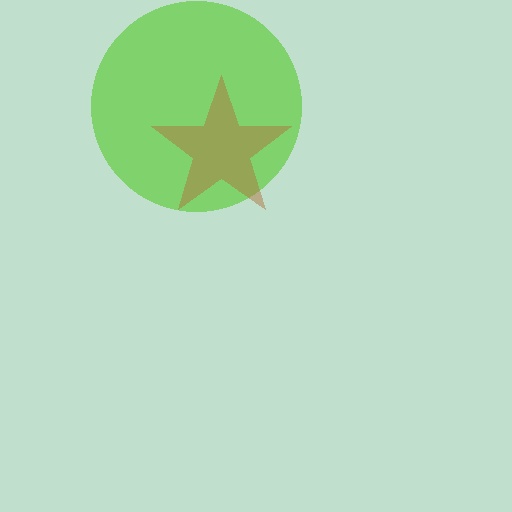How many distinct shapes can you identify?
There are 2 distinct shapes: a lime circle, a brown star.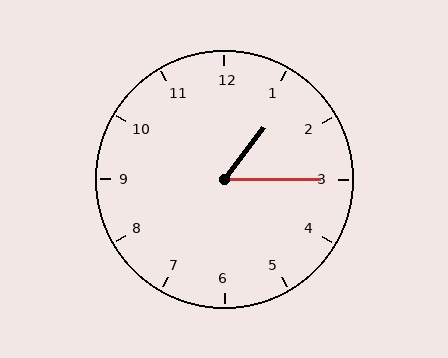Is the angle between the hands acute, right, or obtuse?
It is acute.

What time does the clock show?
1:15.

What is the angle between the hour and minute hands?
Approximately 52 degrees.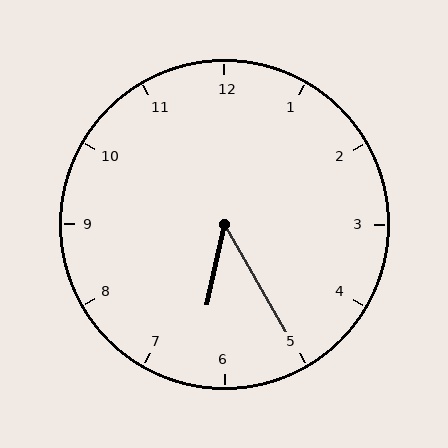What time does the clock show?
6:25.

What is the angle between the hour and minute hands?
Approximately 42 degrees.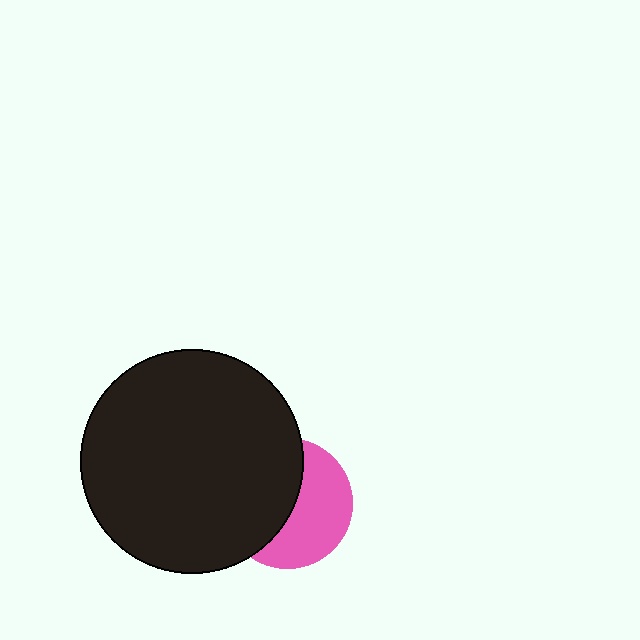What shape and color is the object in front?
The object in front is a black circle.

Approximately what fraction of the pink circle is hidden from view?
Roughly 51% of the pink circle is hidden behind the black circle.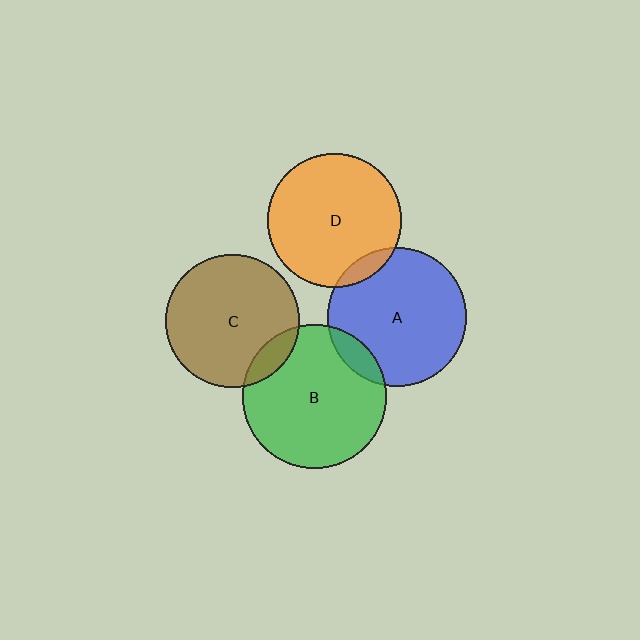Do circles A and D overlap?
Yes.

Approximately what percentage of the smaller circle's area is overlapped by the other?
Approximately 5%.